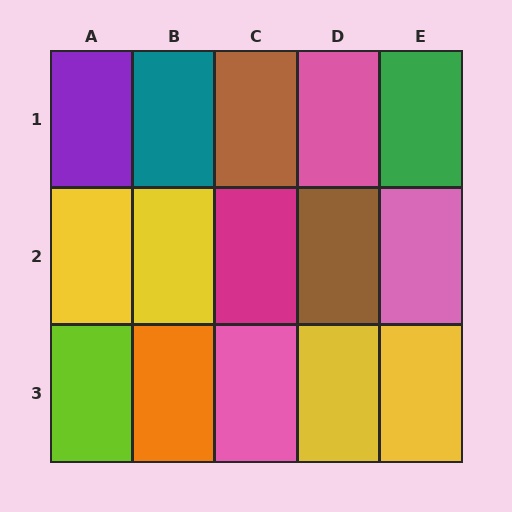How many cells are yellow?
4 cells are yellow.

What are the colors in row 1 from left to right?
Purple, teal, brown, pink, green.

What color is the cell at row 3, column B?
Orange.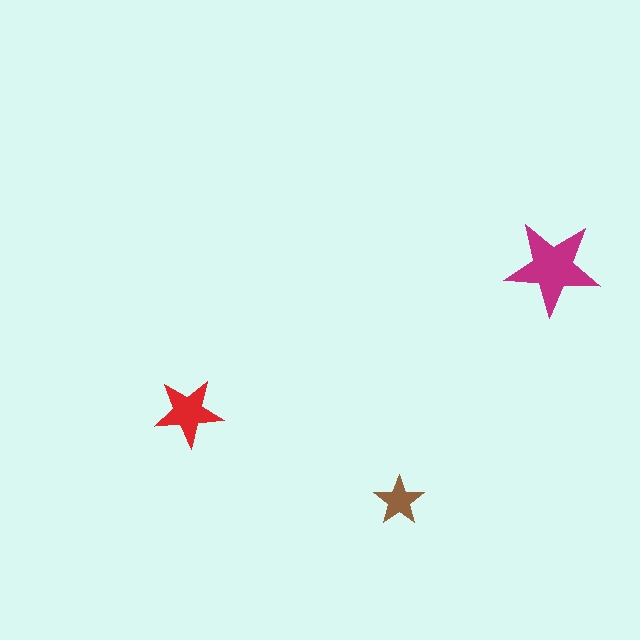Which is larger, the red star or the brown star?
The red one.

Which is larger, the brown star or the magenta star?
The magenta one.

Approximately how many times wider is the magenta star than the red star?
About 1.5 times wider.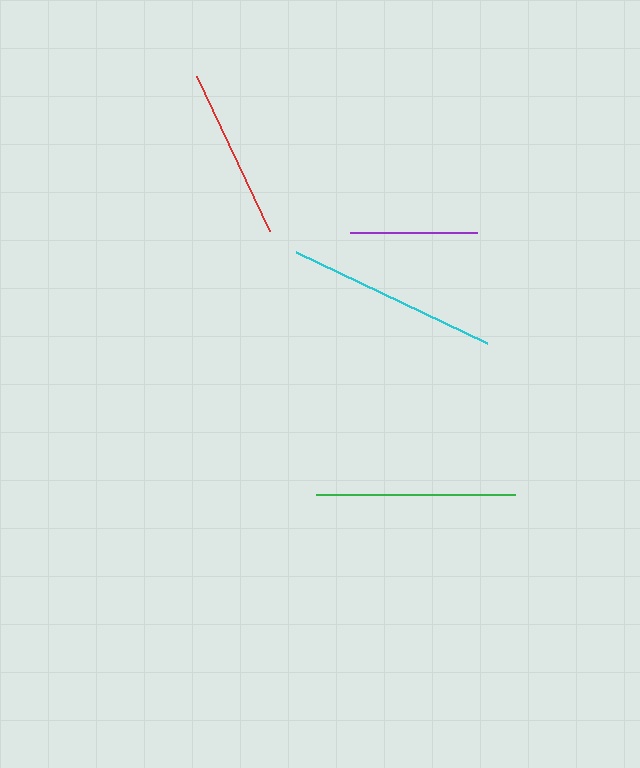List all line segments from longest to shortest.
From longest to shortest: cyan, green, red, purple.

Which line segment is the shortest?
The purple line is the shortest at approximately 127 pixels.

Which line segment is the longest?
The cyan line is the longest at approximately 211 pixels.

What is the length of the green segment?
The green segment is approximately 199 pixels long.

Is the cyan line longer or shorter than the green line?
The cyan line is longer than the green line.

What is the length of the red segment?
The red segment is approximately 172 pixels long.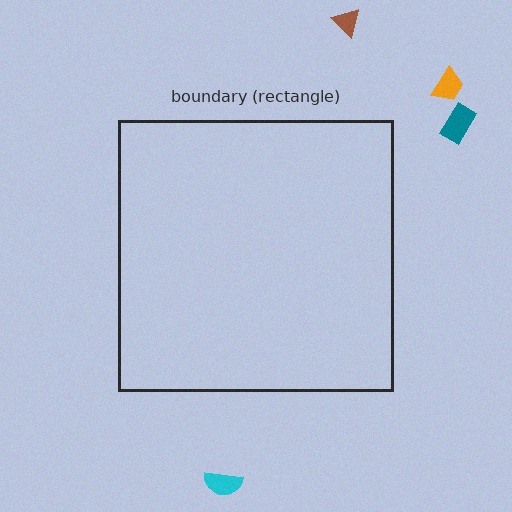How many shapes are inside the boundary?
0 inside, 4 outside.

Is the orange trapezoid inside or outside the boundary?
Outside.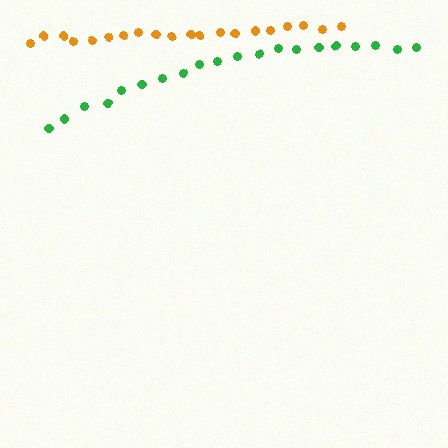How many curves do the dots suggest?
There are 2 distinct paths.